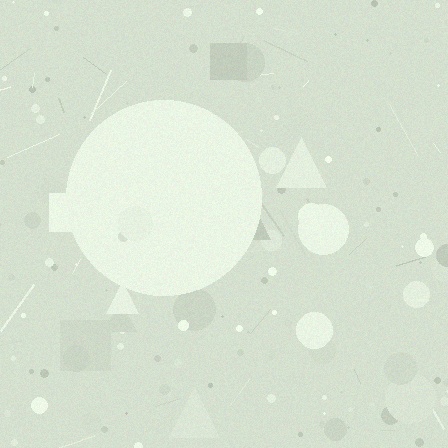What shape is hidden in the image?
A circle is hidden in the image.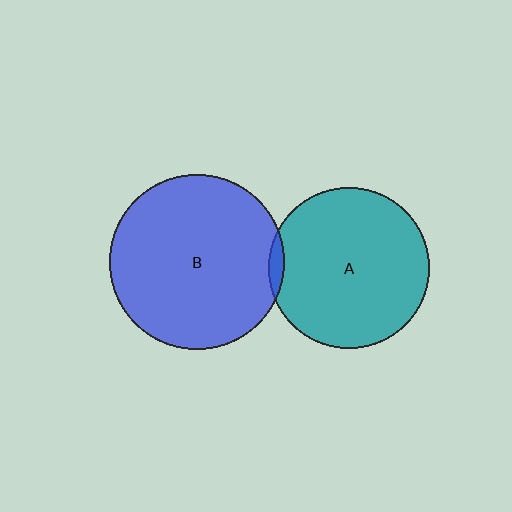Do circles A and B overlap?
Yes.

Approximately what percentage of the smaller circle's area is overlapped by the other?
Approximately 5%.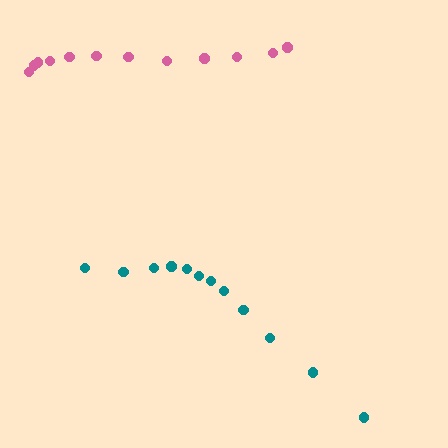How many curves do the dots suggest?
There are 2 distinct paths.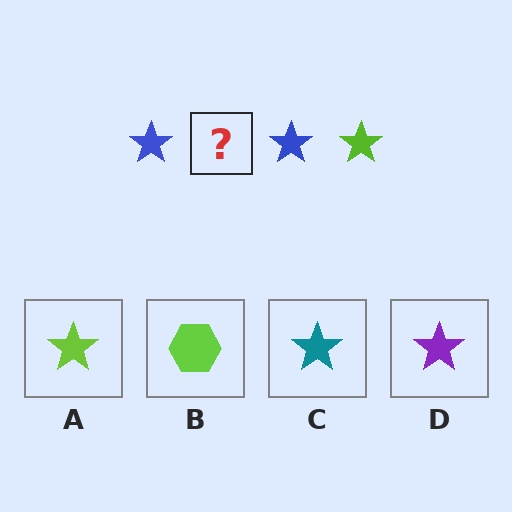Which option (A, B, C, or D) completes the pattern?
A.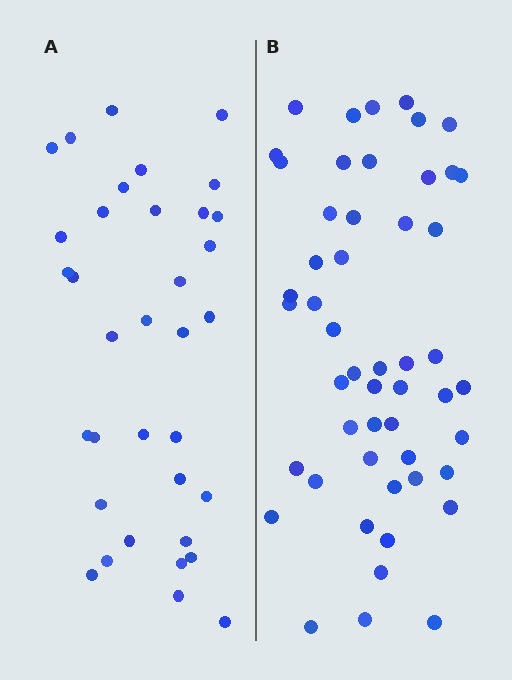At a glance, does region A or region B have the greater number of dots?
Region B (the right region) has more dots.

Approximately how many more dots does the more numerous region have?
Region B has approximately 15 more dots than region A.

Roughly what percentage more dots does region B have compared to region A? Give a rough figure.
About 45% more.